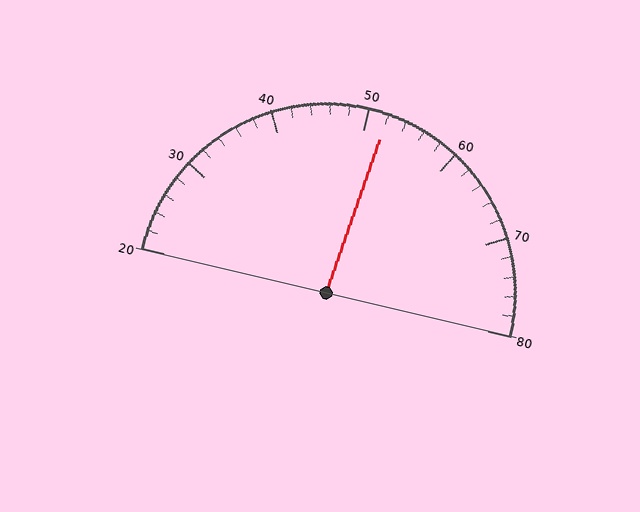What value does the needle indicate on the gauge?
The needle indicates approximately 52.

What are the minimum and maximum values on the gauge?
The gauge ranges from 20 to 80.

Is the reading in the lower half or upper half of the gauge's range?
The reading is in the upper half of the range (20 to 80).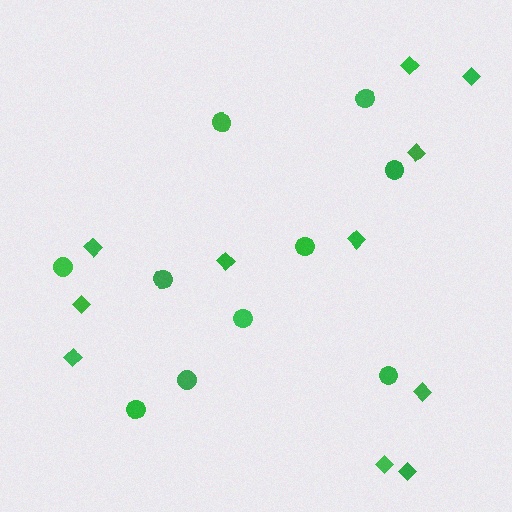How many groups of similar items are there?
There are 2 groups: one group of diamonds (11) and one group of circles (10).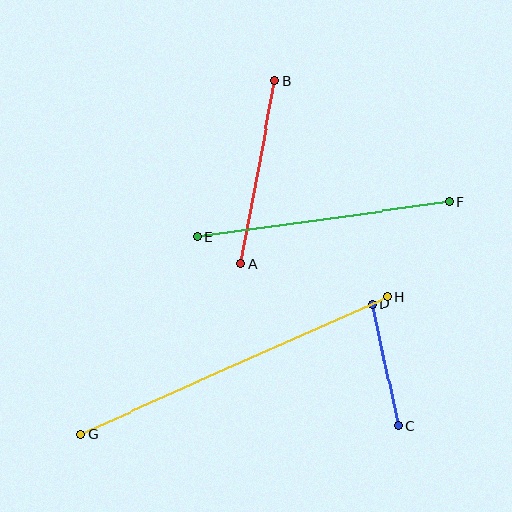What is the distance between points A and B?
The distance is approximately 186 pixels.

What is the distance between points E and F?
The distance is approximately 255 pixels.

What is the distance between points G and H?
The distance is approximately 336 pixels.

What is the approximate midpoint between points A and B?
The midpoint is at approximately (258, 172) pixels.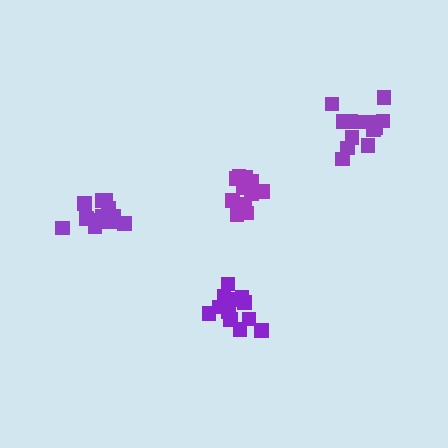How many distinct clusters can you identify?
There are 4 distinct clusters.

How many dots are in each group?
Group 1: 14 dots, Group 2: 13 dots, Group 3: 13 dots, Group 4: 13 dots (53 total).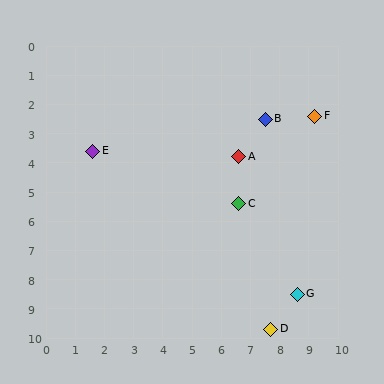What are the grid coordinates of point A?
Point A is at approximately (6.6, 3.8).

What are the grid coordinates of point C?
Point C is at approximately (6.6, 5.4).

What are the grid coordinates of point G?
Point G is at approximately (8.6, 8.5).